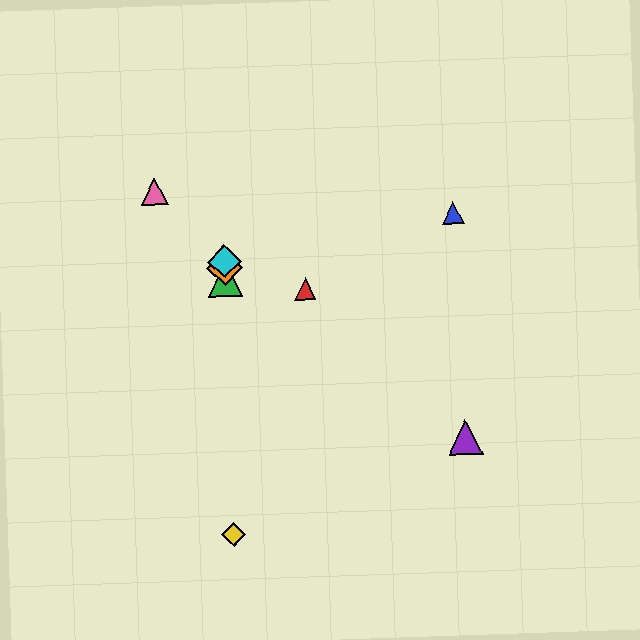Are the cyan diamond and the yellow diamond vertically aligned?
Yes, both are at x≈224.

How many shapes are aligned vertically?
4 shapes (the green triangle, the yellow diamond, the orange diamond, the cyan diamond) are aligned vertically.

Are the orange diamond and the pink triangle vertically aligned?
No, the orange diamond is at x≈225 and the pink triangle is at x≈154.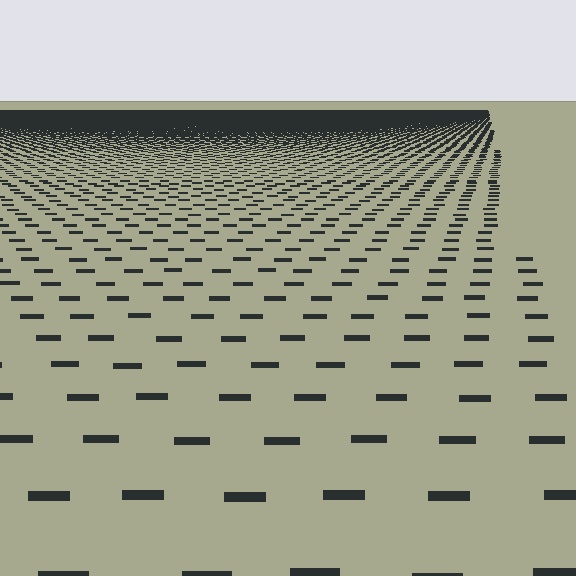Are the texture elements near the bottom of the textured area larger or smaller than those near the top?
Larger. Near the bottom, elements are closer to the viewer and appear at a bigger on-screen size.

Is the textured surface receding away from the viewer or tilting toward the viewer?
The surface is receding away from the viewer. Texture elements get smaller and denser toward the top.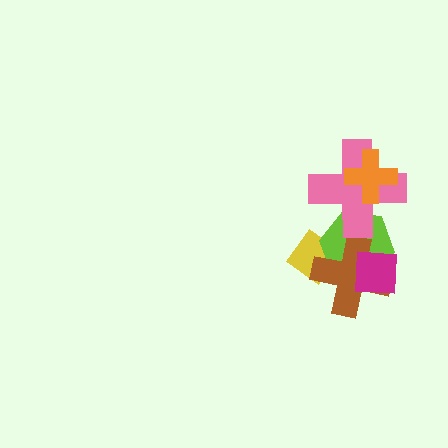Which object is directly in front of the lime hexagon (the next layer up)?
The brown cross is directly in front of the lime hexagon.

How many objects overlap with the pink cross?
2 objects overlap with the pink cross.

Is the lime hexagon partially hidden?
Yes, it is partially covered by another shape.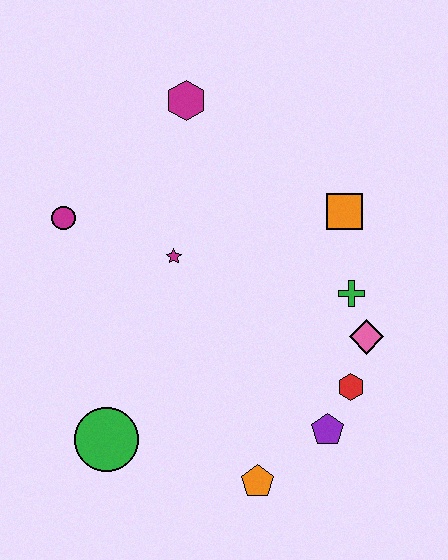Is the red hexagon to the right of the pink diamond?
No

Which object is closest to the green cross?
The pink diamond is closest to the green cross.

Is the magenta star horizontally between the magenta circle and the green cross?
Yes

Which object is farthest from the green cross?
The magenta circle is farthest from the green cross.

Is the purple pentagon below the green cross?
Yes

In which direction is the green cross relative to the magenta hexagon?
The green cross is below the magenta hexagon.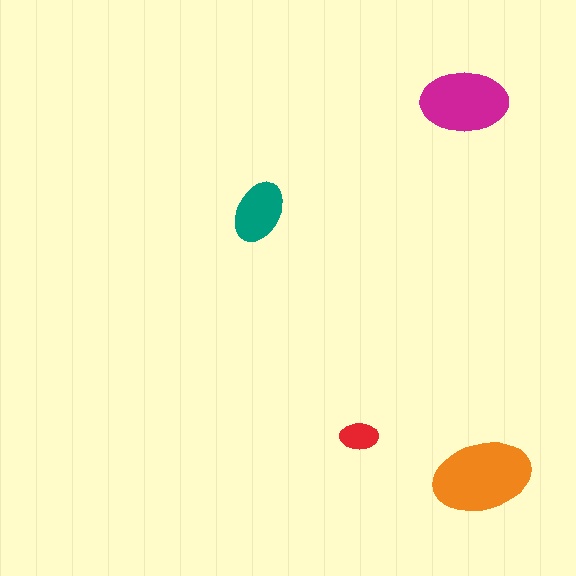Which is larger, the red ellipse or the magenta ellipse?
The magenta one.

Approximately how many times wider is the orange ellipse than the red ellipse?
About 2.5 times wider.